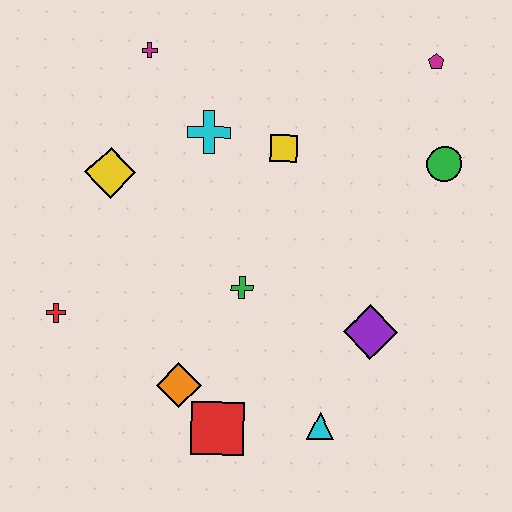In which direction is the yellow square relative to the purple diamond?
The yellow square is above the purple diamond.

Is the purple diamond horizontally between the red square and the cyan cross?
No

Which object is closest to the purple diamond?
The cyan triangle is closest to the purple diamond.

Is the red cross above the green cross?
No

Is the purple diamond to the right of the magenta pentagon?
No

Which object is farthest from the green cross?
The magenta pentagon is farthest from the green cross.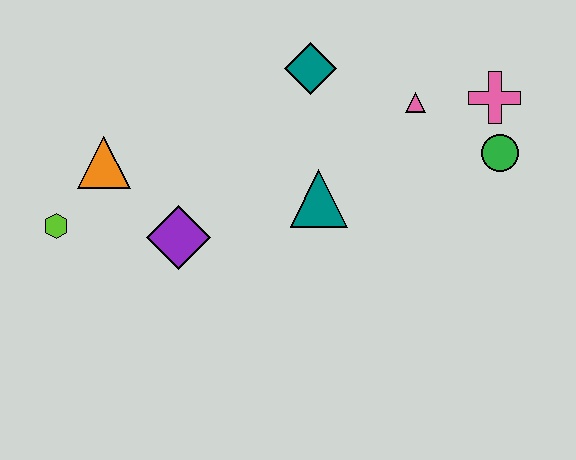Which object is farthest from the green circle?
The lime hexagon is farthest from the green circle.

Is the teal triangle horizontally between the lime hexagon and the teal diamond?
No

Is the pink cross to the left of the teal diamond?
No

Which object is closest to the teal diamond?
The pink triangle is closest to the teal diamond.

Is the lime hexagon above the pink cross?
No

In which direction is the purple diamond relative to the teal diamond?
The purple diamond is below the teal diamond.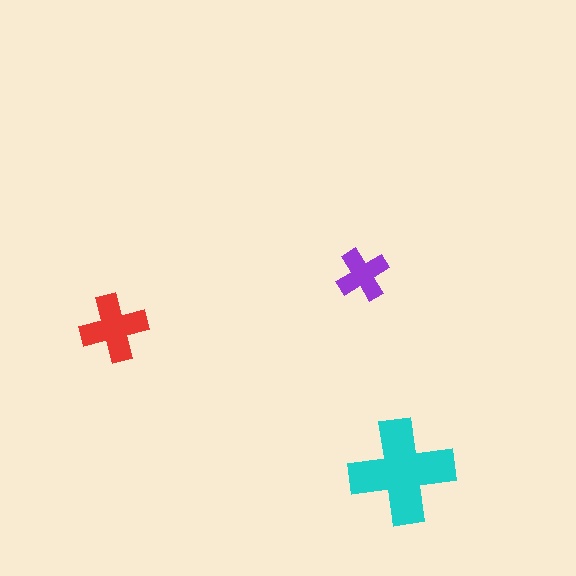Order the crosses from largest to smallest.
the cyan one, the red one, the purple one.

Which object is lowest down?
The cyan cross is bottommost.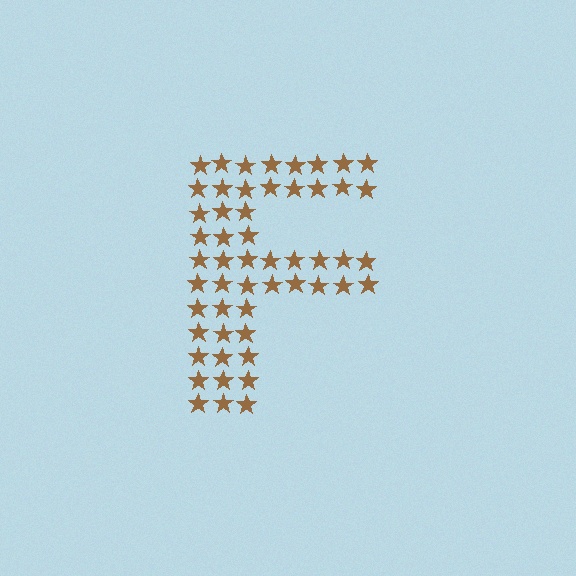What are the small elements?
The small elements are stars.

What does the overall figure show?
The overall figure shows the letter F.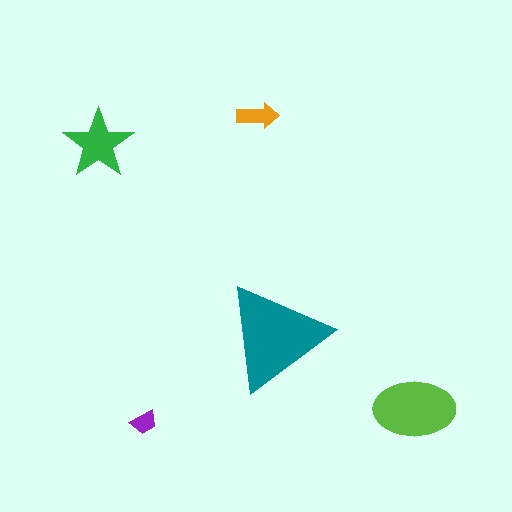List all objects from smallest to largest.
The purple trapezoid, the orange arrow, the green star, the lime ellipse, the teal triangle.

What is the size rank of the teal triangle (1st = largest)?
1st.